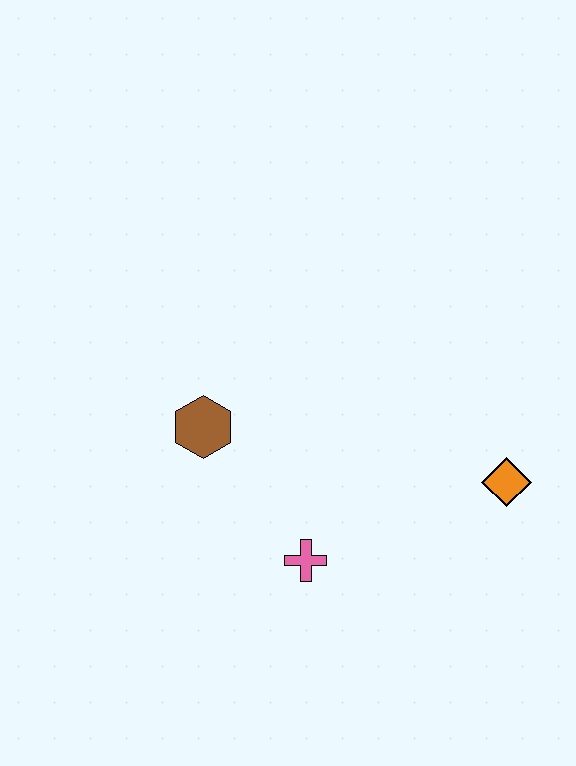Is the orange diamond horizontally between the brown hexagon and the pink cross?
No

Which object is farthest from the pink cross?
The orange diamond is farthest from the pink cross.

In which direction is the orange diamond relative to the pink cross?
The orange diamond is to the right of the pink cross.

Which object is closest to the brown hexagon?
The pink cross is closest to the brown hexagon.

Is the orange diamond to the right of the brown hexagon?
Yes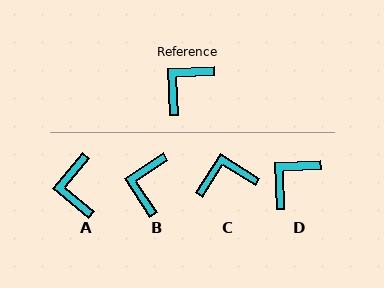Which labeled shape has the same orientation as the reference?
D.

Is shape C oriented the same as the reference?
No, it is off by about 35 degrees.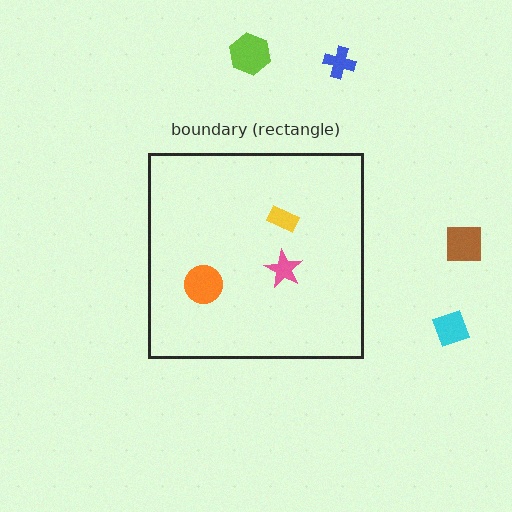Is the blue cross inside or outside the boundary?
Outside.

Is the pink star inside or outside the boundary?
Inside.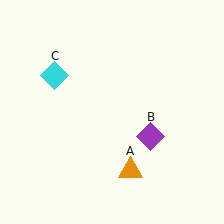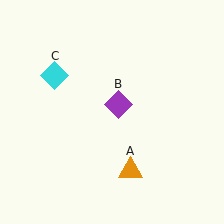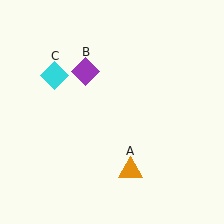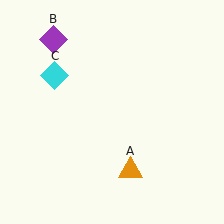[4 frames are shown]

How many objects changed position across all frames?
1 object changed position: purple diamond (object B).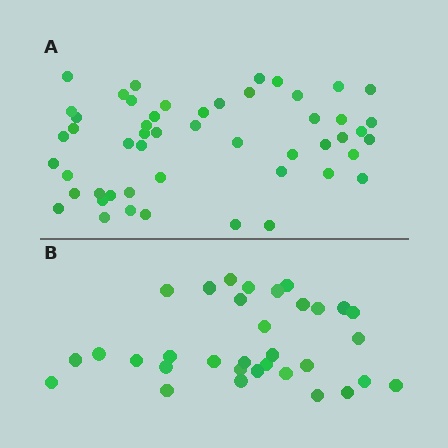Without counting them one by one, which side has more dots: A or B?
Region A (the top region) has more dots.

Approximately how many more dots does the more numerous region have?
Region A has approximately 20 more dots than region B.